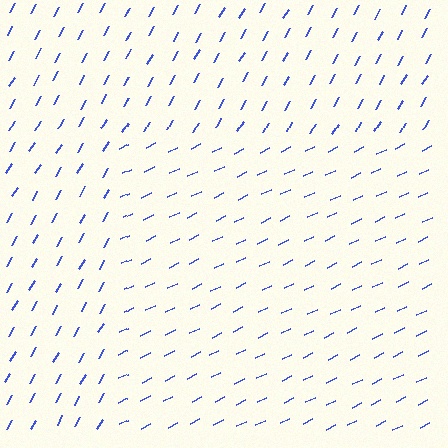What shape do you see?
I see a rectangle.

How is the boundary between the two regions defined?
The boundary is defined purely by a change in line orientation (approximately 34 degrees difference). All lines are the same color and thickness.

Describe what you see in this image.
The image is filled with small blue line segments. A rectangle region in the image has lines oriented differently from the surrounding lines, creating a visible texture boundary.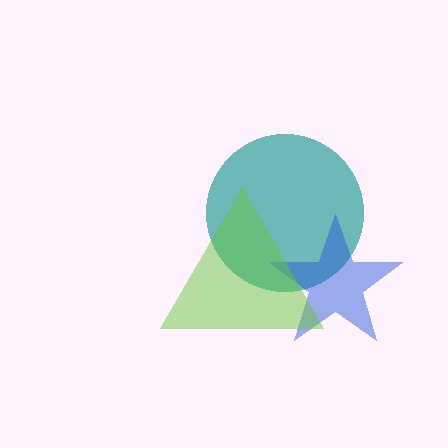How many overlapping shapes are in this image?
There are 3 overlapping shapes in the image.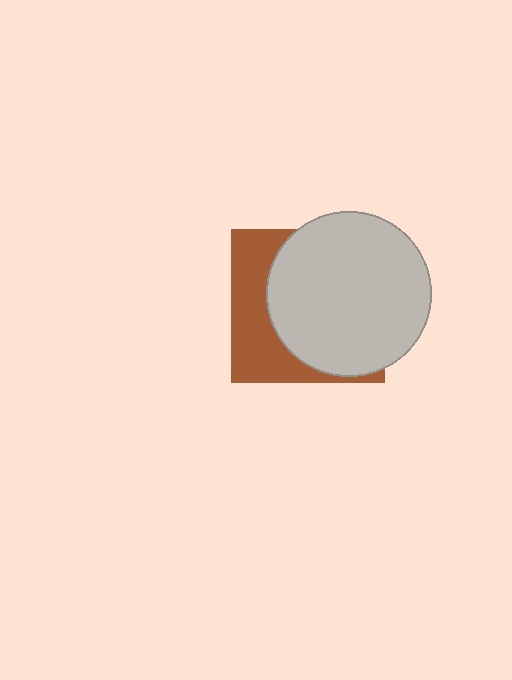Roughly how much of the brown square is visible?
A small part of it is visible (roughly 35%).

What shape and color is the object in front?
The object in front is a light gray circle.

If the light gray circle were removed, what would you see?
You would see the complete brown square.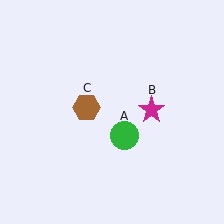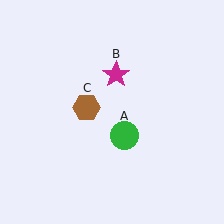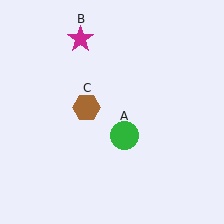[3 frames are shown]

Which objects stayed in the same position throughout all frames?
Green circle (object A) and brown hexagon (object C) remained stationary.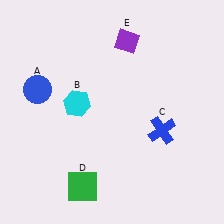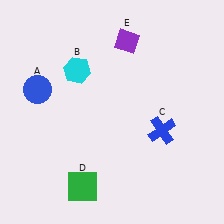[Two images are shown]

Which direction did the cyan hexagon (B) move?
The cyan hexagon (B) moved up.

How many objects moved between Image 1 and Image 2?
1 object moved between the two images.